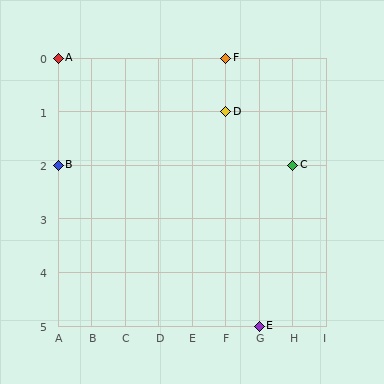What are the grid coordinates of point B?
Point B is at grid coordinates (A, 2).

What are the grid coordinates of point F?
Point F is at grid coordinates (F, 0).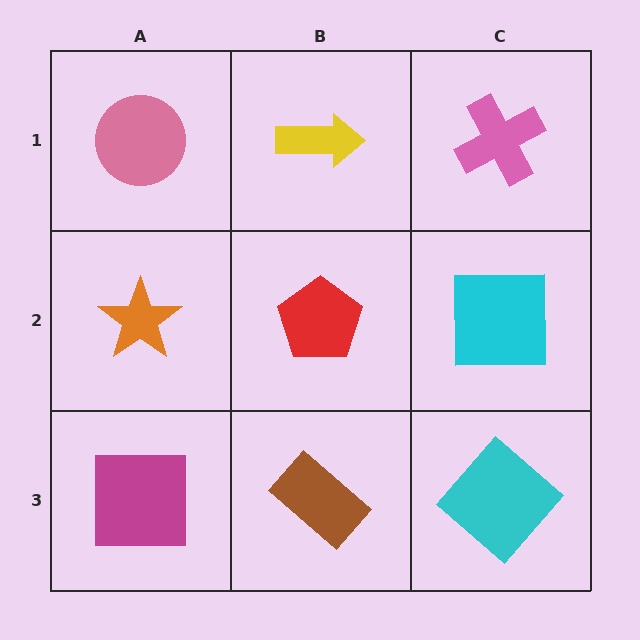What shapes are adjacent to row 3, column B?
A red pentagon (row 2, column B), a magenta square (row 3, column A), a cyan diamond (row 3, column C).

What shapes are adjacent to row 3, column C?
A cyan square (row 2, column C), a brown rectangle (row 3, column B).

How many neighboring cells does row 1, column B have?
3.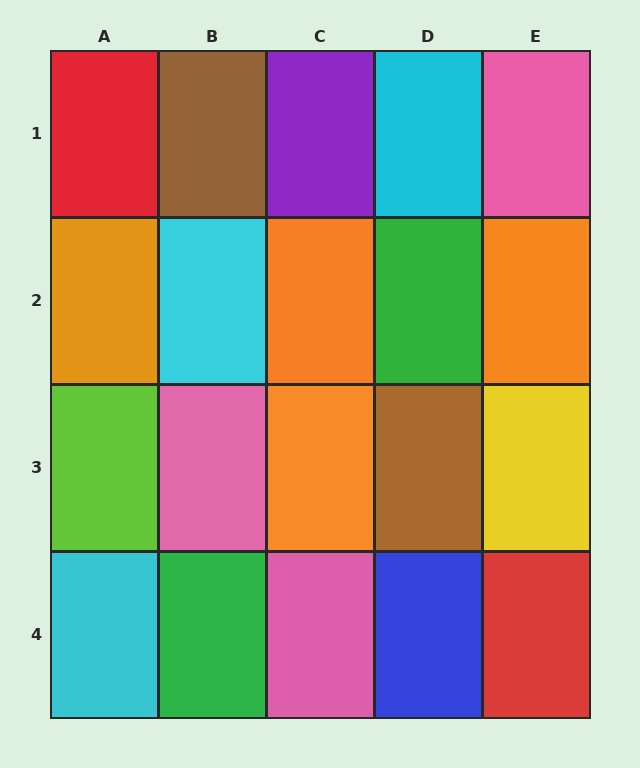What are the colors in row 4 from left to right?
Cyan, green, pink, blue, red.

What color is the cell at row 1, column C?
Purple.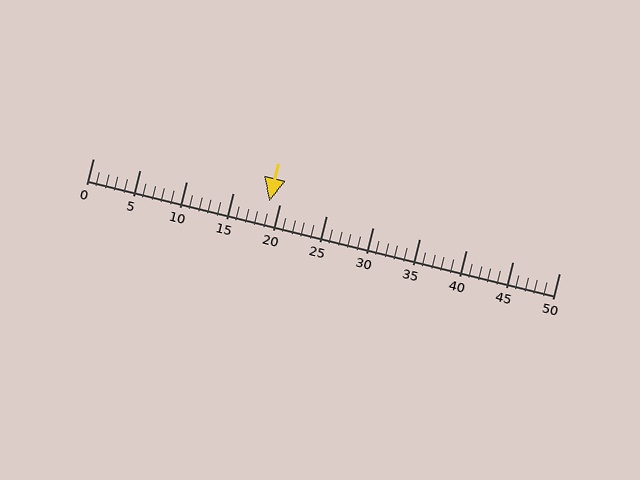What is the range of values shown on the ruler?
The ruler shows values from 0 to 50.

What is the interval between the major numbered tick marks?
The major tick marks are spaced 5 units apart.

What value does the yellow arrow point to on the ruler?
The yellow arrow points to approximately 19.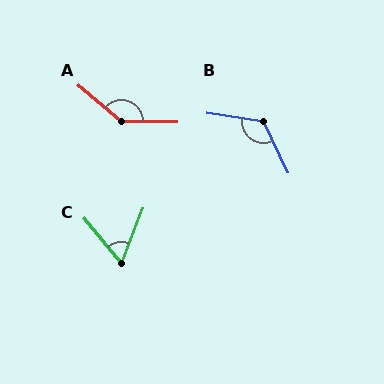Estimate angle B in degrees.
Approximately 124 degrees.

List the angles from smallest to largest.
C (61°), B (124°), A (141°).